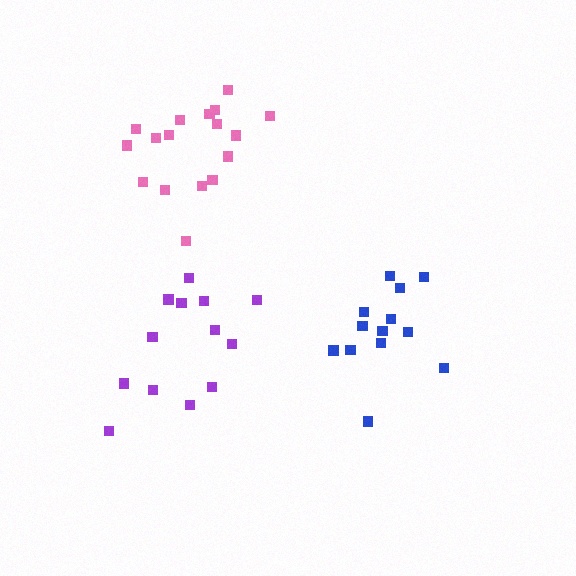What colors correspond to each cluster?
The clusters are colored: pink, blue, purple.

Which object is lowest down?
The purple cluster is bottommost.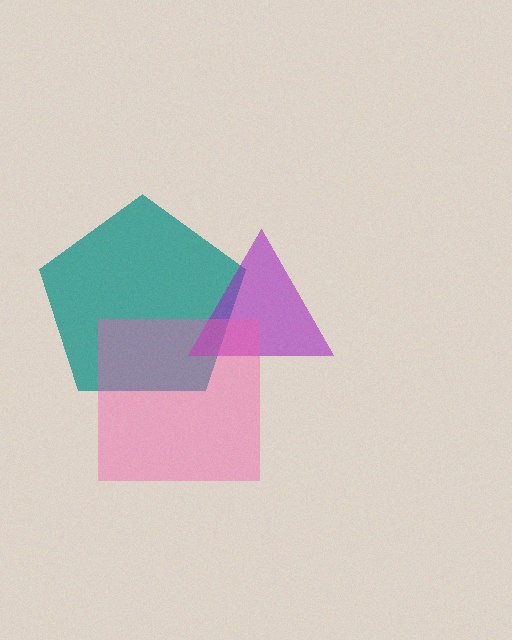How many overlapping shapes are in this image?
There are 3 overlapping shapes in the image.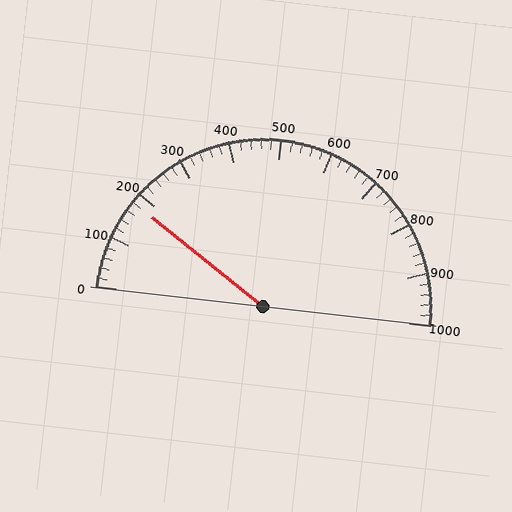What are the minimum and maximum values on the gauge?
The gauge ranges from 0 to 1000.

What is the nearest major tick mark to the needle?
The nearest major tick mark is 200.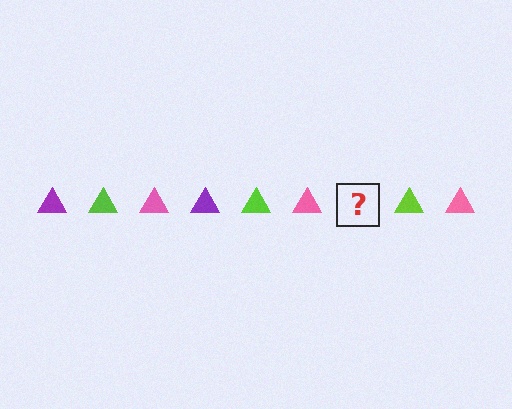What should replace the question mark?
The question mark should be replaced with a purple triangle.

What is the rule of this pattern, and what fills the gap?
The rule is that the pattern cycles through purple, lime, pink triangles. The gap should be filled with a purple triangle.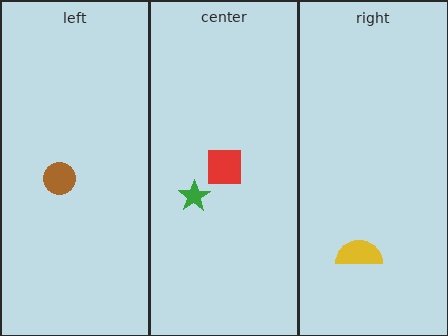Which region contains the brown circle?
The left region.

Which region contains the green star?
The center region.